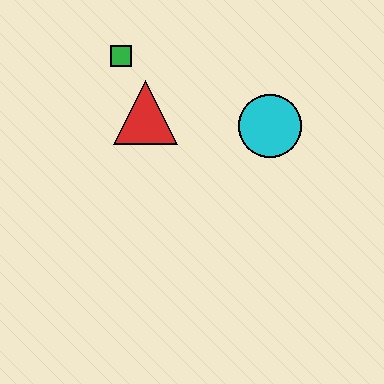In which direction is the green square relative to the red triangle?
The green square is above the red triangle.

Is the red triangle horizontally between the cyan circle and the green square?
Yes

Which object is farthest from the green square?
The cyan circle is farthest from the green square.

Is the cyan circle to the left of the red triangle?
No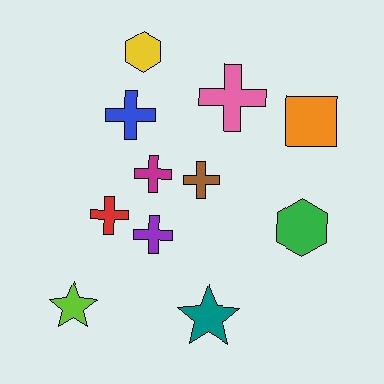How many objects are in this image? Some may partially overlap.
There are 11 objects.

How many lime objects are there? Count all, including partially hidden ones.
There is 1 lime object.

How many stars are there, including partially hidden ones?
There are 2 stars.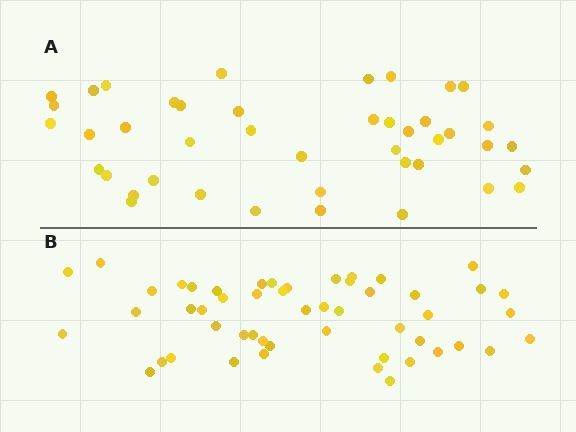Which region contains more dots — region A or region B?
Region B (the bottom region) has more dots.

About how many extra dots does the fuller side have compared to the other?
Region B has roughly 8 or so more dots than region A.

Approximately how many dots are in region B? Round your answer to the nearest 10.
About 50 dots. (The exact count is 51, which rounds to 50.)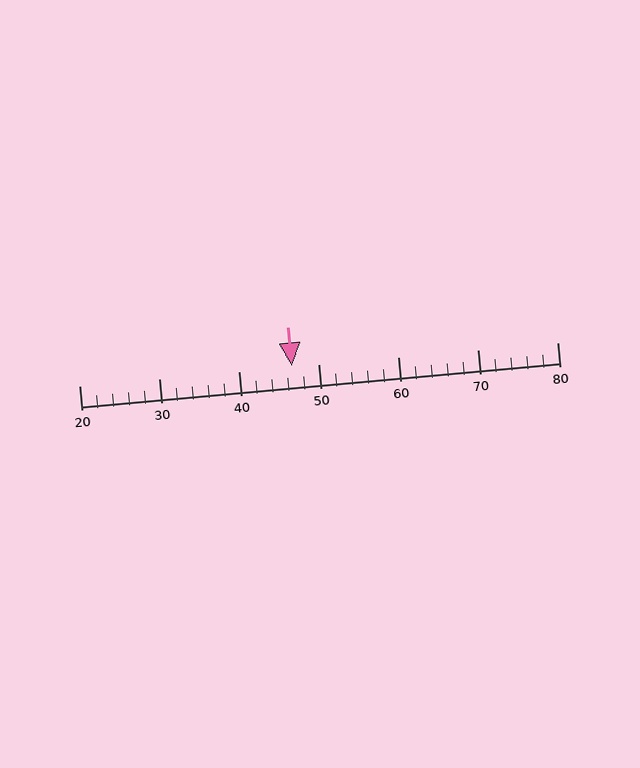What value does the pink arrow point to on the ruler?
The pink arrow points to approximately 47.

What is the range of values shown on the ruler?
The ruler shows values from 20 to 80.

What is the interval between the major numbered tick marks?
The major tick marks are spaced 10 units apart.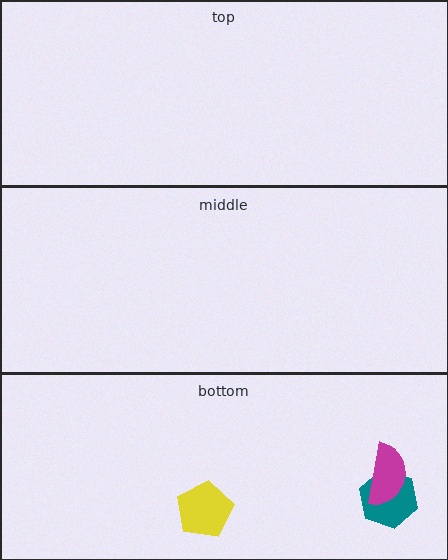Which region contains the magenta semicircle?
The bottom region.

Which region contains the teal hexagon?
The bottom region.